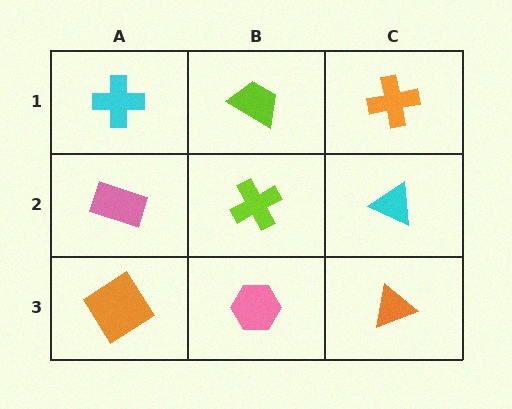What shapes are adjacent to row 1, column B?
A lime cross (row 2, column B), a cyan cross (row 1, column A), an orange cross (row 1, column C).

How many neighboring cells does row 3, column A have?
2.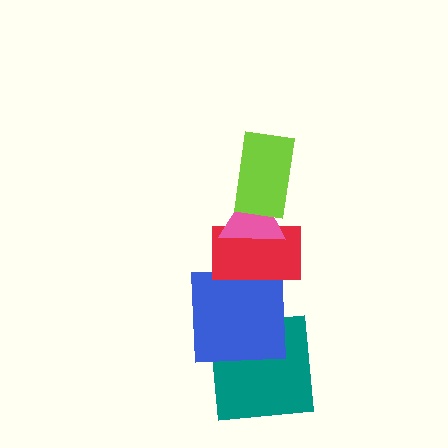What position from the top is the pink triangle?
The pink triangle is 2nd from the top.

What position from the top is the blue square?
The blue square is 4th from the top.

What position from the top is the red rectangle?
The red rectangle is 3rd from the top.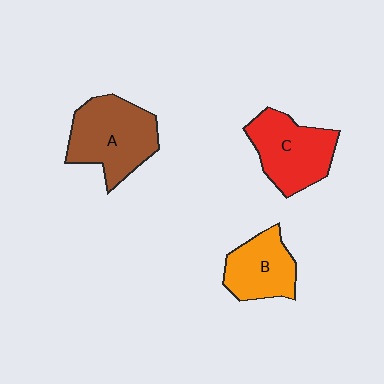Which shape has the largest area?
Shape A (brown).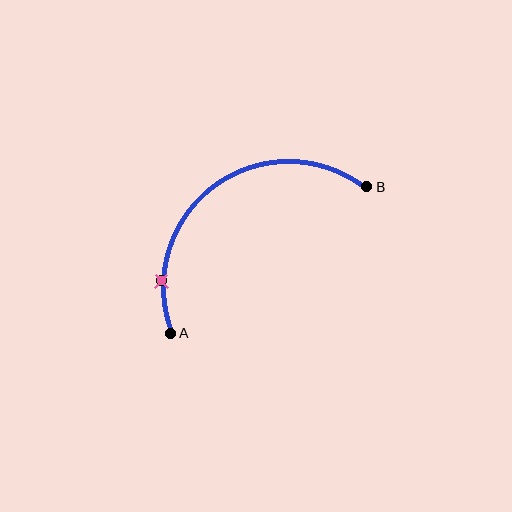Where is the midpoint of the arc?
The arc midpoint is the point on the curve farthest from the straight line joining A and B. It sits above and to the left of that line.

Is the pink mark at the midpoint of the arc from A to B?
No. The pink mark lies on the arc but is closer to endpoint A. The arc midpoint would be at the point on the curve equidistant along the arc from both A and B.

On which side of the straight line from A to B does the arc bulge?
The arc bulges above and to the left of the straight line connecting A and B.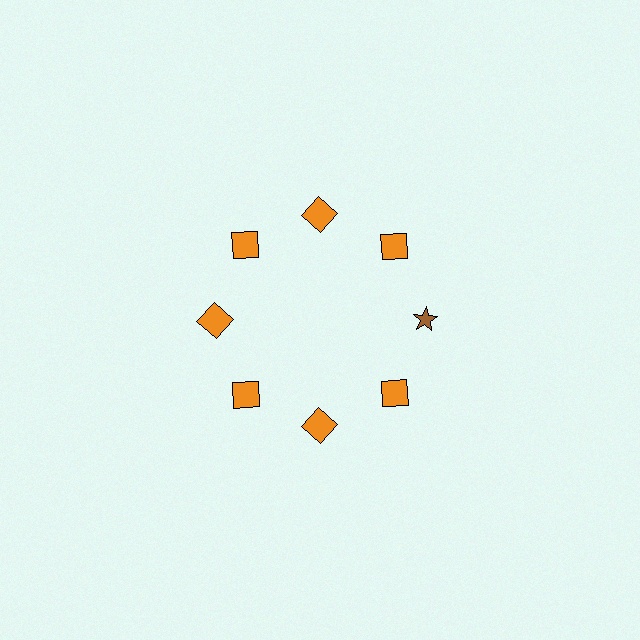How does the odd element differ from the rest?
It differs in both color (brown instead of orange) and shape (star instead of square).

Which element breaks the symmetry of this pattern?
The brown star at roughly the 3 o'clock position breaks the symmetry. All other shapes are orange squares.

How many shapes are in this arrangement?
There are 8 shapes arranged in a ring pattern.